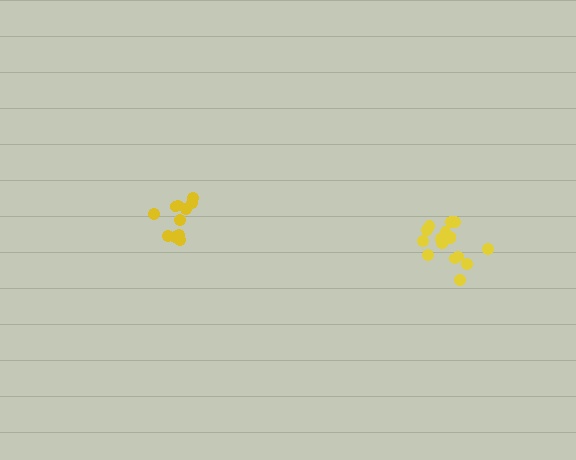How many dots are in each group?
Group 1: 11 dots, Group 2: 17 dots (28 total).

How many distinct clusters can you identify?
There are 2 distinct clusters.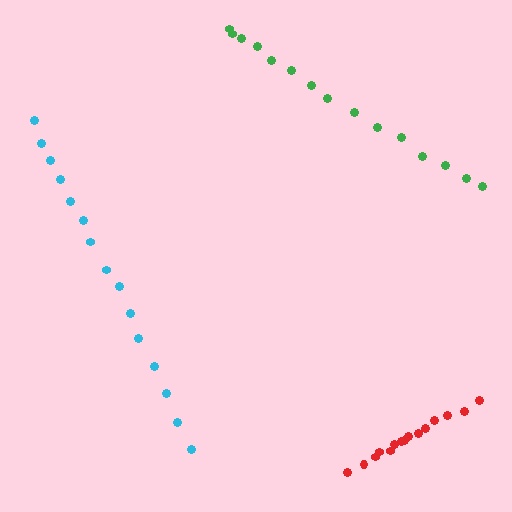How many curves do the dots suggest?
There are 3 distinct paths.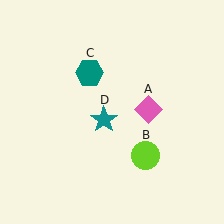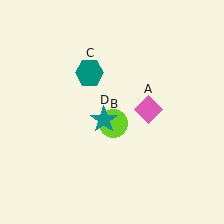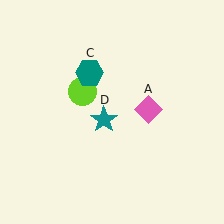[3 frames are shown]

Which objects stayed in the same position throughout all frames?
Pink diamond (object A) and teal hexagon (object C) and teal star (object D) remained stationary.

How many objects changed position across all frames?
1 object changed position: lime circle (object B).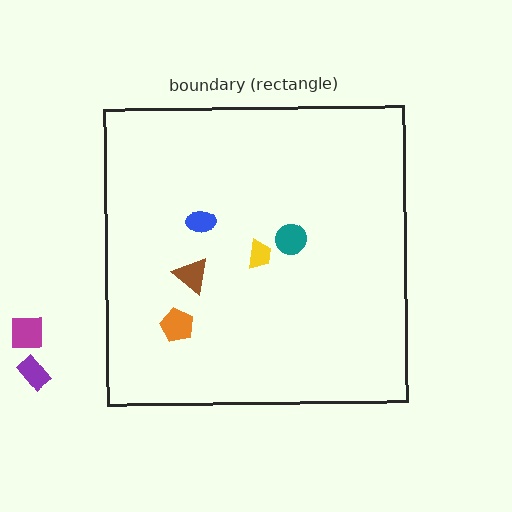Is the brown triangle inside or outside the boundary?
Inside.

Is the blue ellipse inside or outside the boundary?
Inside.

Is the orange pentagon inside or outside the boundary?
Inside.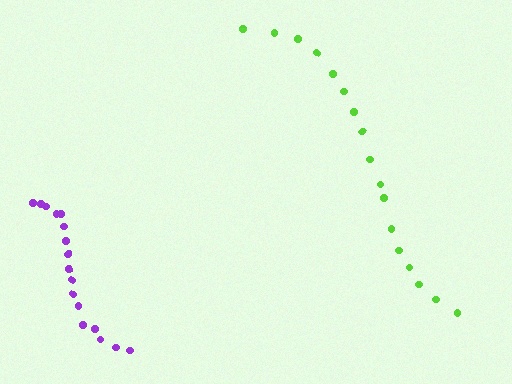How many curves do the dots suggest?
There are 2 distinct paths.